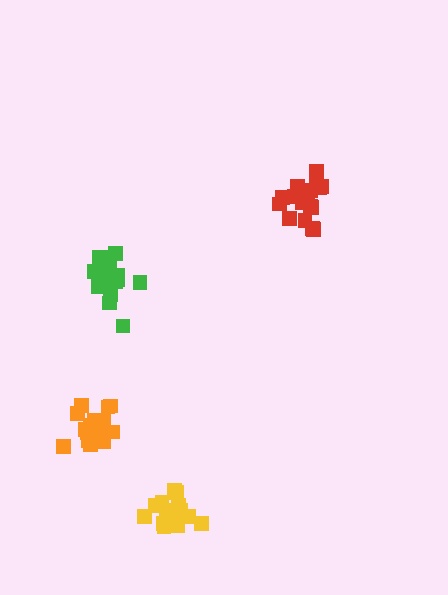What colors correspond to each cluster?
The clusters are colored: red, yellow, orange, green.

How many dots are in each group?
Group 1: 18 dots, Group 2: 15 dots, Group 3: 16 dots, Group 4: 17 dots (66 total).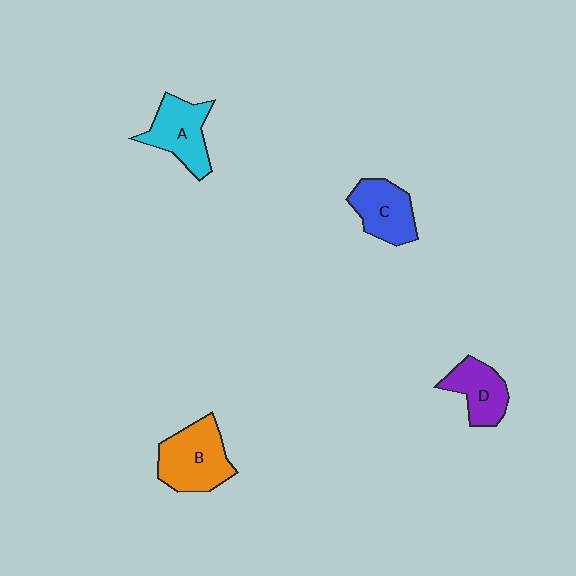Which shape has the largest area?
Shape B (orange).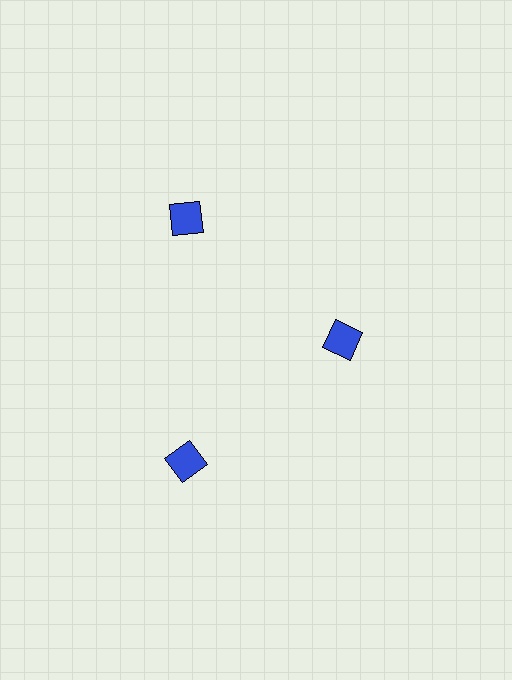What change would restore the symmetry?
The symmetry would be restored by moving it outward, back onto the ring so that all 3 squares sit at equal angles and equal distance from the center.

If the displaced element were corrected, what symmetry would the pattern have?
It would have 3-fold rotational symmetry — the pattern would map onto itself every 120 degrees.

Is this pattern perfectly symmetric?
No. The 3 blue squares are arranged in a ring, but one element near the 3 o'clock position is pulled inward toward the center, breaking the 3-fold rotational symmetry.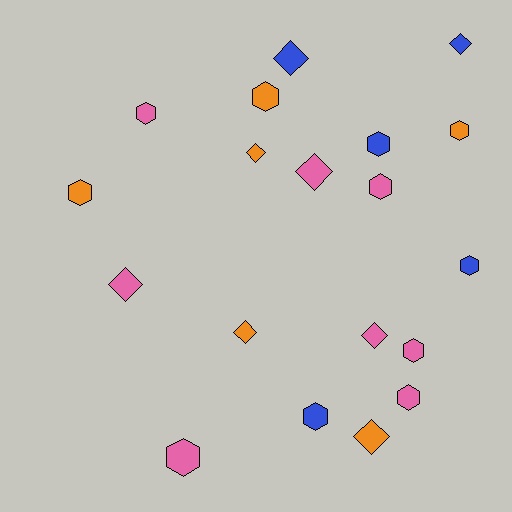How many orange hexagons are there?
There are 3 orange hexagons.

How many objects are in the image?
There are 19 objects.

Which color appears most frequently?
Pink, with 8 objects.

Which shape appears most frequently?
Hexagon, with 11 objects.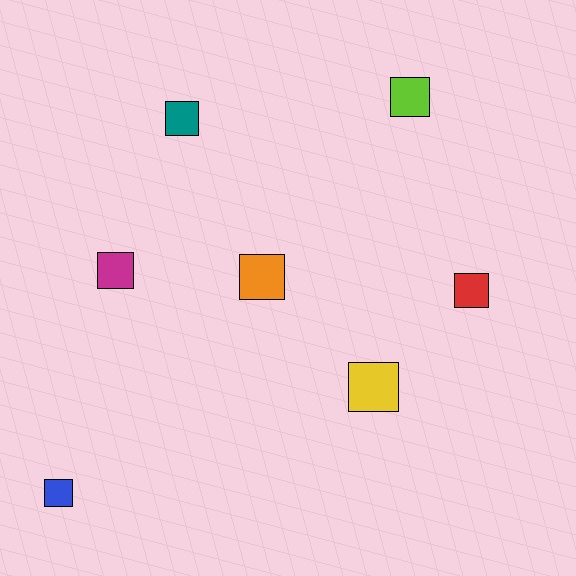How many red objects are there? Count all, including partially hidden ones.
There is 1 red object.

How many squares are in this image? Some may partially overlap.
There are 7 squares.